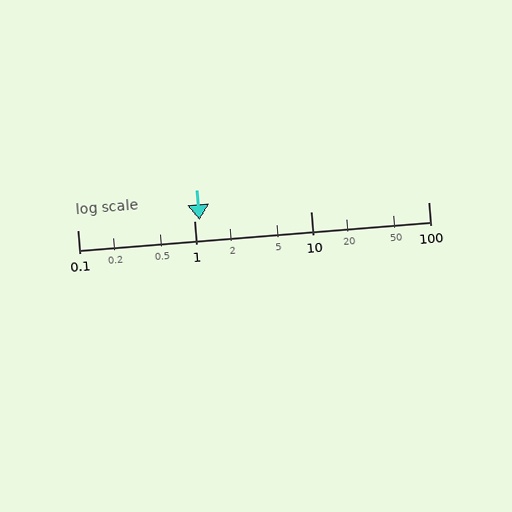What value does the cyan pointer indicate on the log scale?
The pointer indicates approximately 1.1.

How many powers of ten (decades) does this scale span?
The scale spans 3 decades, from 0.1 to 100.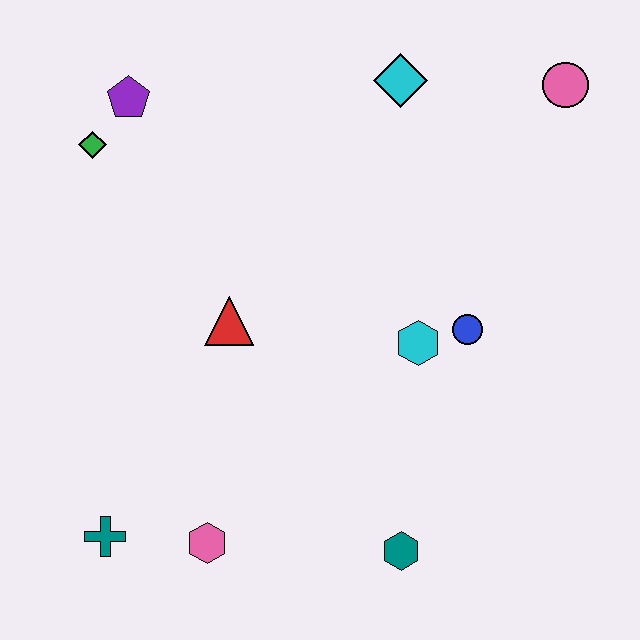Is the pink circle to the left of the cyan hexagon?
No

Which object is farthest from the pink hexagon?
The pink circle is farthest from the pink hexagon.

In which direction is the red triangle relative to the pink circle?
The red triangle is to the left of the pink circle.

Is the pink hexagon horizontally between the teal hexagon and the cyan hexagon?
No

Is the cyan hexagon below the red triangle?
Yes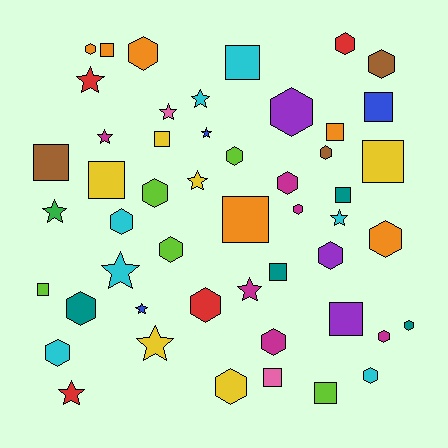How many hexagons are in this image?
There are 22 hexagons.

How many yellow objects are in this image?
There are 6 yellow objects.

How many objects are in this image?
There are 50 objects.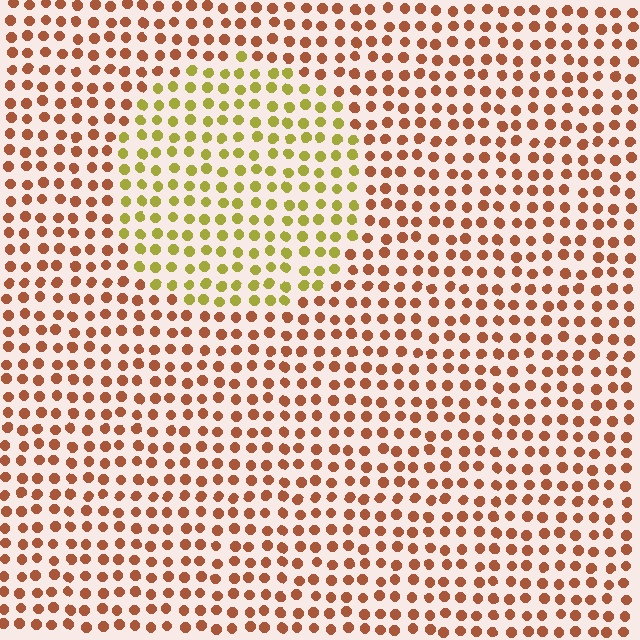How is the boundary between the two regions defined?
The boundary is defined purely by a slight shift in hue (about 49 degrees). Spacing, size, and orientation are identical on both sides.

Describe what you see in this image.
The image is filled with small brown elements in a uniform arrangement. A circle-shaped region is visible where the elements are tinted to a slightly different hue, forming a subtle color boundary.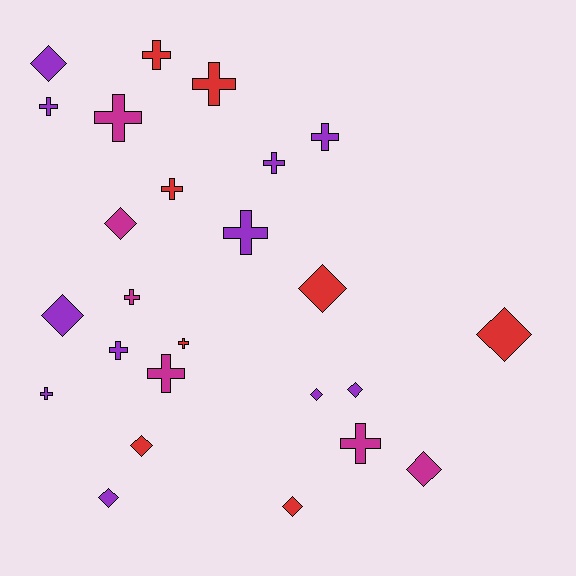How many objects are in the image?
There are 25 objects.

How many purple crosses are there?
There are 6 purple crosses.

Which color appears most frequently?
Purple, with 11 objects.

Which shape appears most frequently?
Cross, with 14 objects.